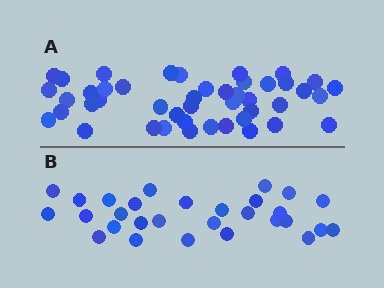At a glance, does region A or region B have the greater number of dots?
Region A (the top region) has more dots.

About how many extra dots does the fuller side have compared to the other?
Region A has approximately 15 more dots than region B.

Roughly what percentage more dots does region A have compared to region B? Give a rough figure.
About 55% more.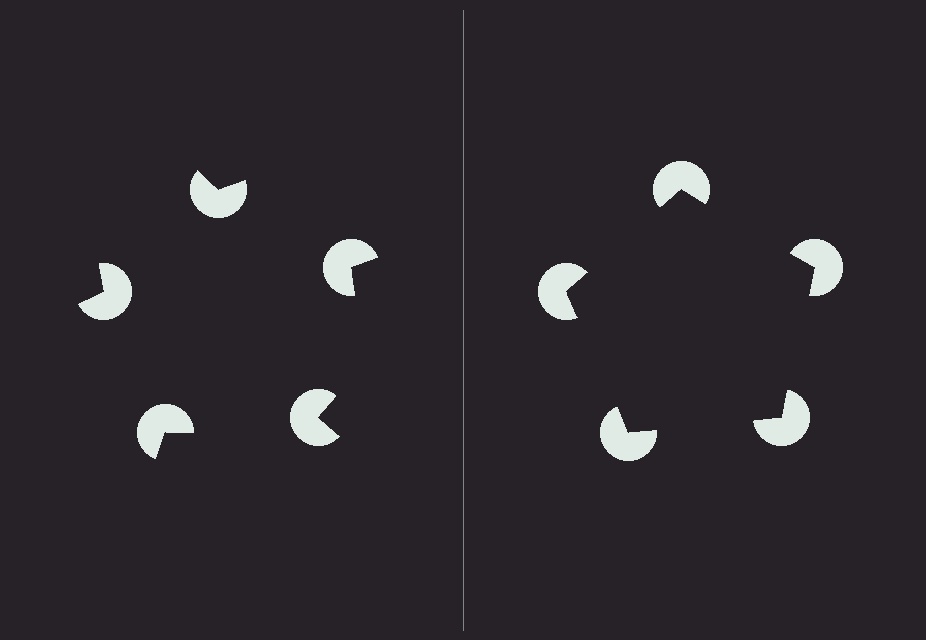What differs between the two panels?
The pac-man discs are positioned identically on both sides; only the wedge orientations differ. On the right they align to a pentagon; on the left they are misaligned.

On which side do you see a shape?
An illusory pentagon appears on the right side. On the left side the wedge cuts are rotated, so no coherent shape forms.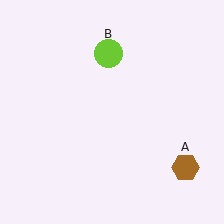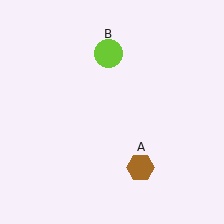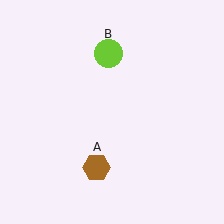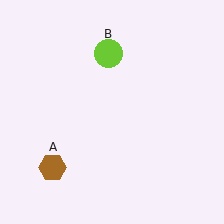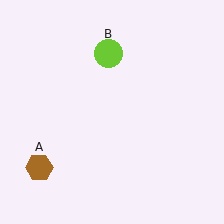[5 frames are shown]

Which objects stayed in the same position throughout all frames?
Lime circle (object B) remained stationary.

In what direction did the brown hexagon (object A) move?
The brown hexagon (object A) moved left.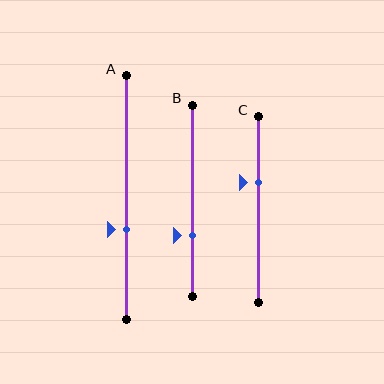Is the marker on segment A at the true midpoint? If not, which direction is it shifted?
No, the marker on segment A is shifted downward by about 13% of the segment length.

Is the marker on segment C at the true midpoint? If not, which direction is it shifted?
No, the marker on segment C is shifted upward by about 15% of the segment length.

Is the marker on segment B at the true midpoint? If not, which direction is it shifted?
No, the marker on segment B is shifted downward by about 18% of the segment length.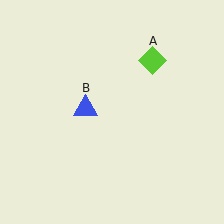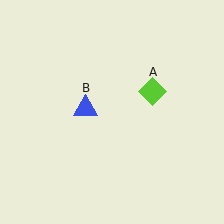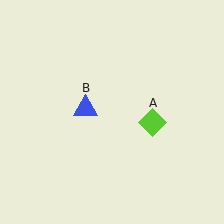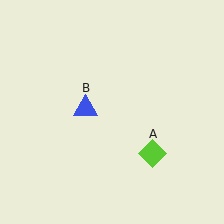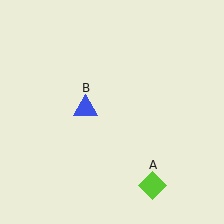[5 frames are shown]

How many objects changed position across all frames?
1 object changed position: lime diamond (object A).